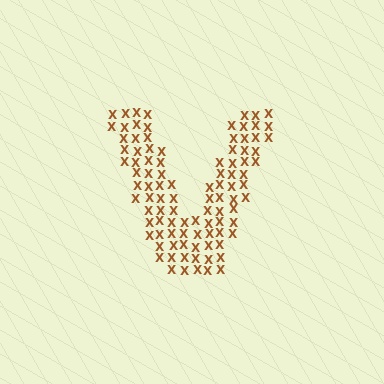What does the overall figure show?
The overall figure shows the letter V.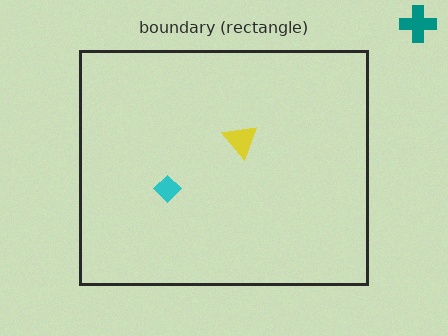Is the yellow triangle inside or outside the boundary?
Inside.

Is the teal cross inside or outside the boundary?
Outside.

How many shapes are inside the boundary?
2 inside, 1 outside.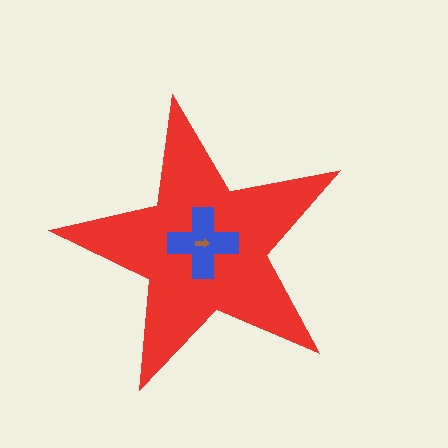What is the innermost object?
The brown arrow.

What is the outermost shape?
The red star.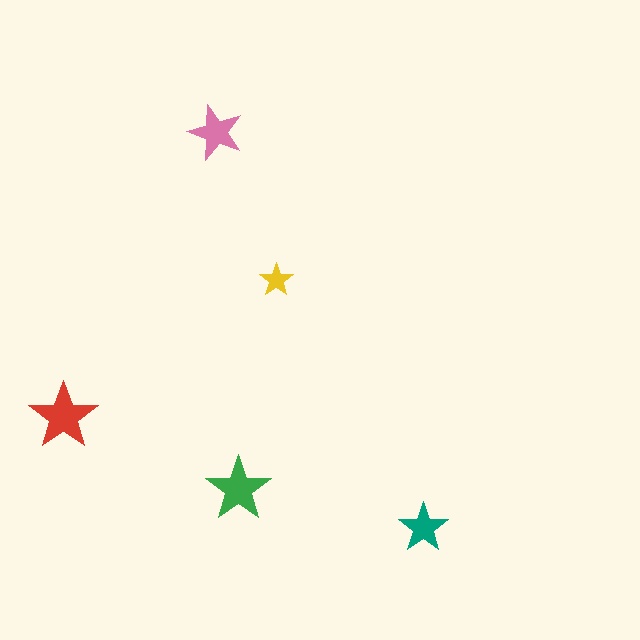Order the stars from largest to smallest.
the red one, the green one, the pink one, the teal one, the yellow one.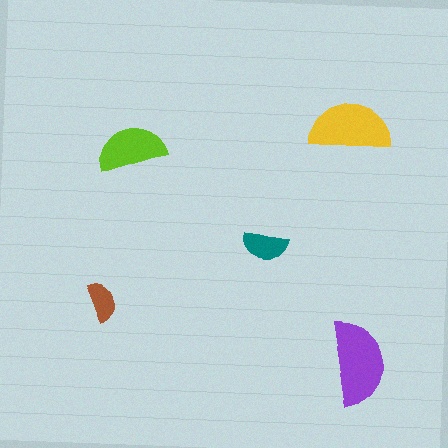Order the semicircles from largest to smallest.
the purple one, the yellow one, the lime one, the teal one, the brown one.